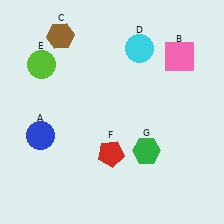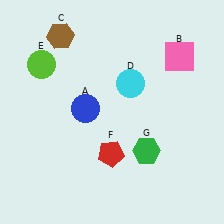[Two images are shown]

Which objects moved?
The objects that moved are: the blue circle (A), the cyan circle (D).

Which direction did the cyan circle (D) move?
The cyan circle (D) moved down.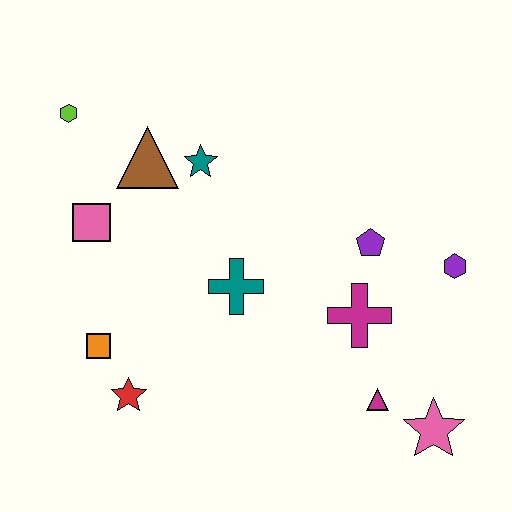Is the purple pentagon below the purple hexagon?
No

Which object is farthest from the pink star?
The lime hexagon is farthest from the pink star.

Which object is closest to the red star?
The orange square is closest to the red star.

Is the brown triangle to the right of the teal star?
No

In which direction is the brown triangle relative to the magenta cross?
The brown triangle is to the left of the magenta cross.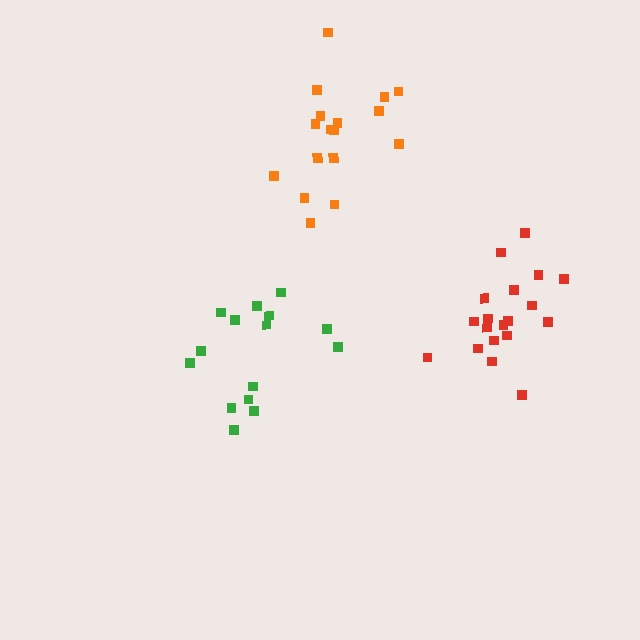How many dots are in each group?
Group 1: 15 dots, Group 2: 17 dots, Group 3: 19 dots (51 total).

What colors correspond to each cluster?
The clusters are colored: green, orange, red.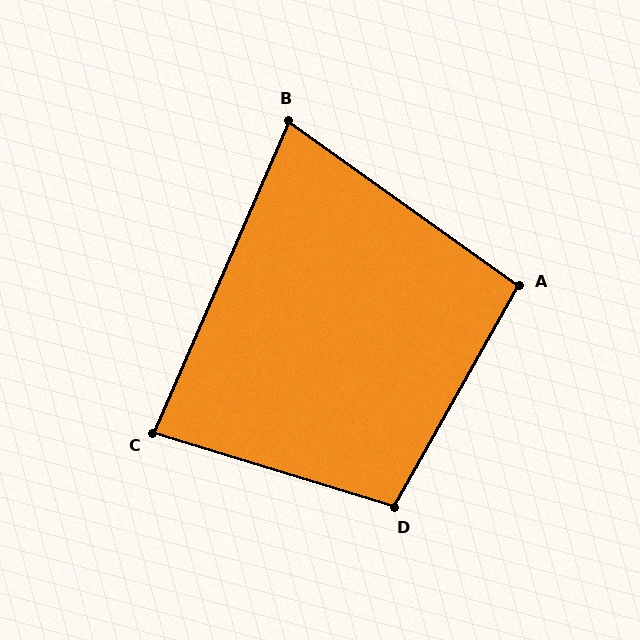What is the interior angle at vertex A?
Approximately 96 degrees (obtuse).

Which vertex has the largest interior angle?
D, at approximately 102 degrees.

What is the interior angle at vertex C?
Approximately 84 degrees (acute).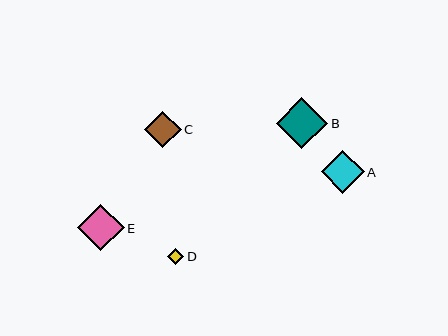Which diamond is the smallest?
Diamond D is the smallest with a size of approximately 16 pixels.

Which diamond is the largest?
Diamond B is the largest with a size of approximately 51 pixels.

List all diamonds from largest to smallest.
From largest to smallest: B, E, A, C, D.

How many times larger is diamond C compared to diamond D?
Diamond C is approximately 2.3 times the size of diamond D.